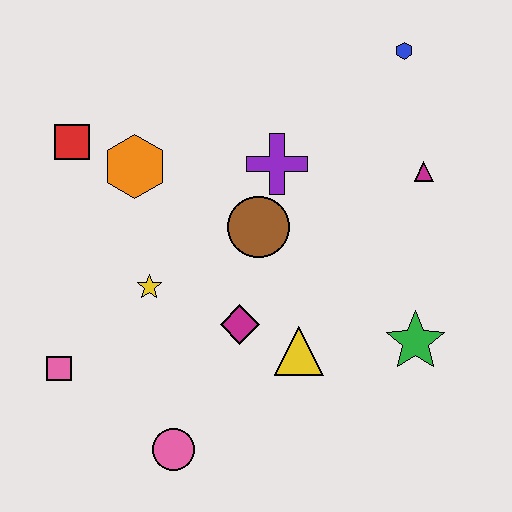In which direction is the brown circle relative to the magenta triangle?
The brown circle is to the left of the magenta triangle.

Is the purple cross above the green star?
Yes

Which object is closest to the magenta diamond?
The yellow triangle is closest to the magenta diamond.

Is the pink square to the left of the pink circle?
Yes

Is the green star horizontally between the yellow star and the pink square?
No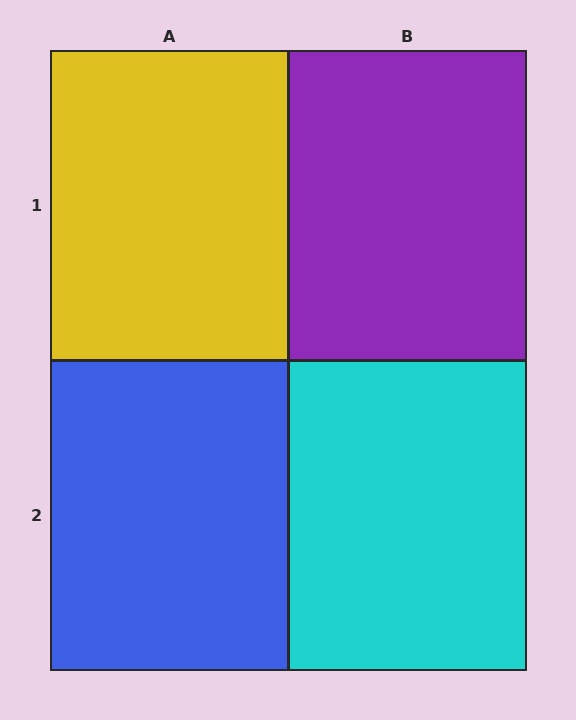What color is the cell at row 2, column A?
Blue.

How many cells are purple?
1 cell is purple.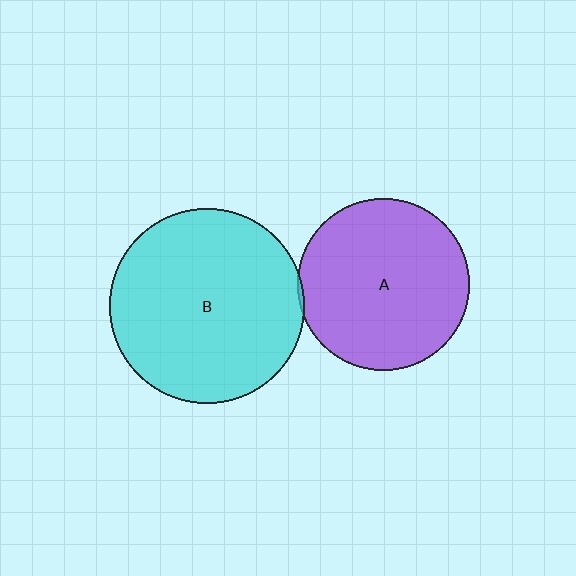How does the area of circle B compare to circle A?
Approximately 1.3 times.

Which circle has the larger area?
Circle B (cyan).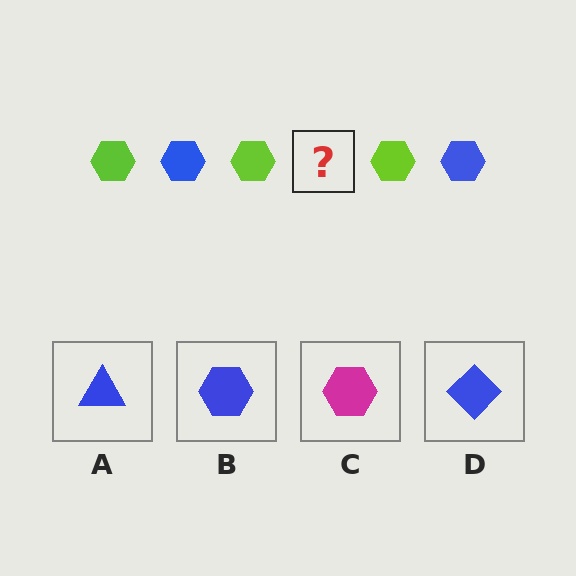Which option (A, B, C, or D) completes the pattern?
B.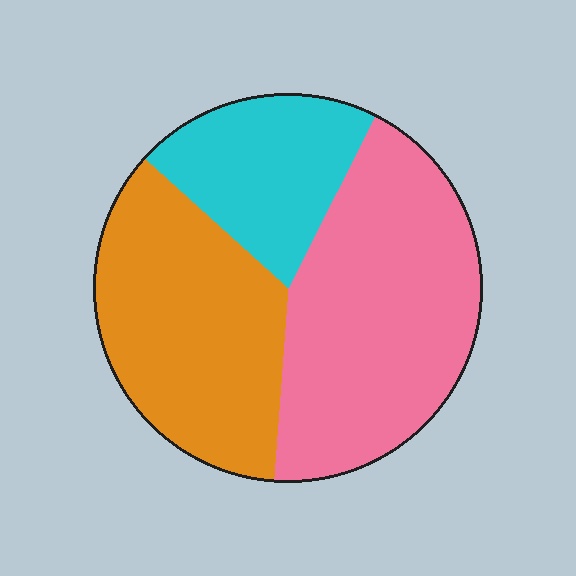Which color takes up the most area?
Pink, at roughly 45%.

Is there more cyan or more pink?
Pink.